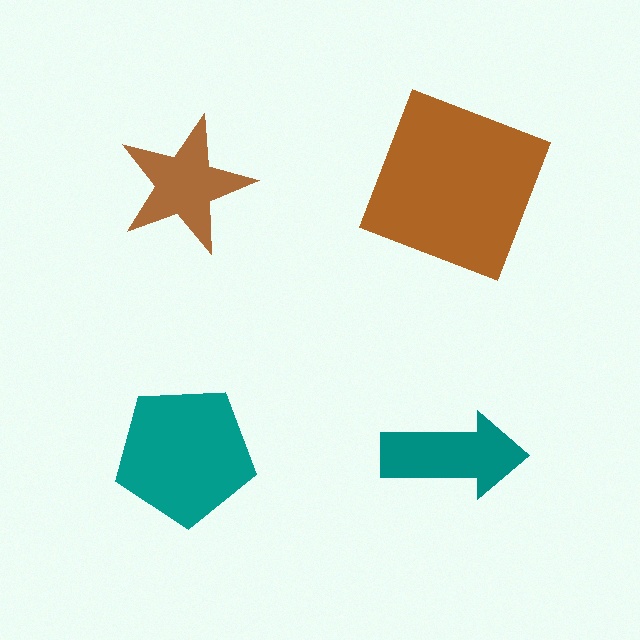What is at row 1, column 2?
A brown square.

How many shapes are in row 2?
2 shapes.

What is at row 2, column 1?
A teal pentagon.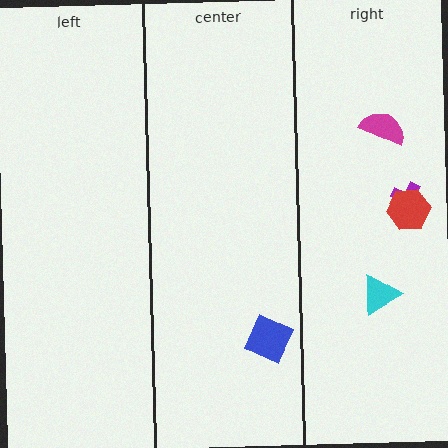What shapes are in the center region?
The blue square.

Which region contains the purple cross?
The right region.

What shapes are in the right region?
The purple cross, the cyan triangle, the red hexagon, the magenta semicircle.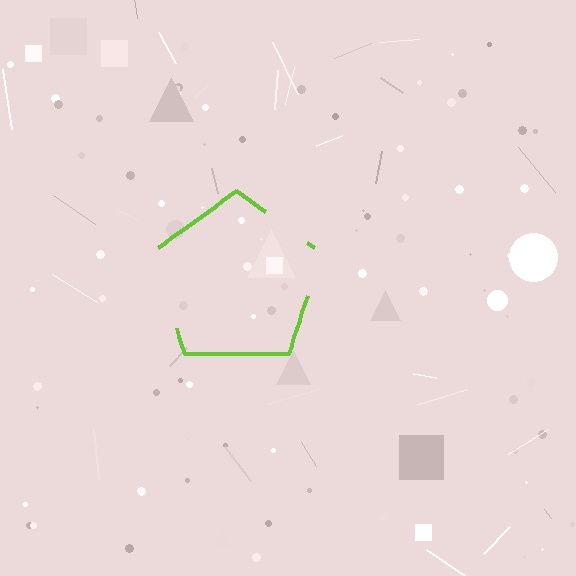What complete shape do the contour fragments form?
The contour fragments form a pentagon.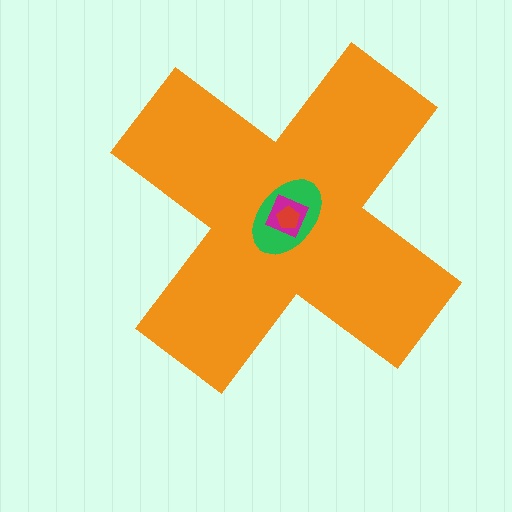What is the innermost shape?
The red pentagon.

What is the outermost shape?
The orange cross.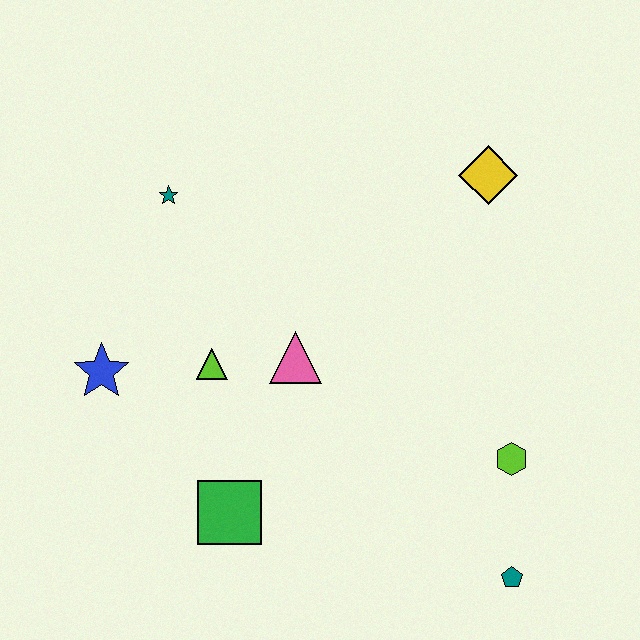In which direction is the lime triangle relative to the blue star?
The lime triangle is to the right of the blue star.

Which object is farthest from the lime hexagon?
The teal star is farthest from the lime hexagon.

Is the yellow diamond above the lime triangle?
Yes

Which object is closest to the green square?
The lime triangle is closest to the green square.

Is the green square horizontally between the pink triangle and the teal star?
Yes